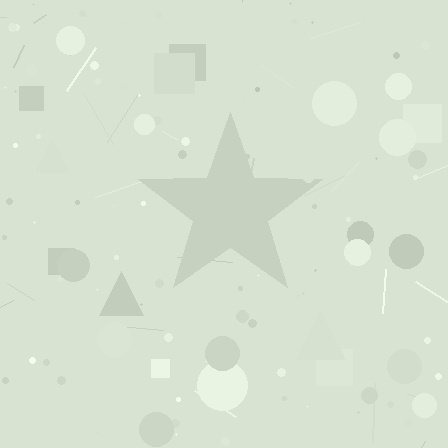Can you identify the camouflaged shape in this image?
The camouflaged shape is a star.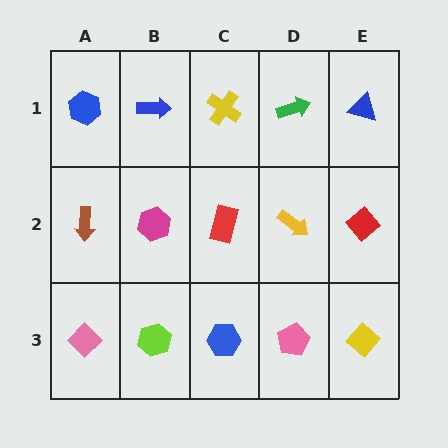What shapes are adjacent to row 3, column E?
A red diamond (row 2, column E), a pink pentagon (row 3, column D).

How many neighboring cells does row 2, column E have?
3.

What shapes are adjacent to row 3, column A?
A brown arrow (row 2, column A), a lime hexagon (row 3, column B).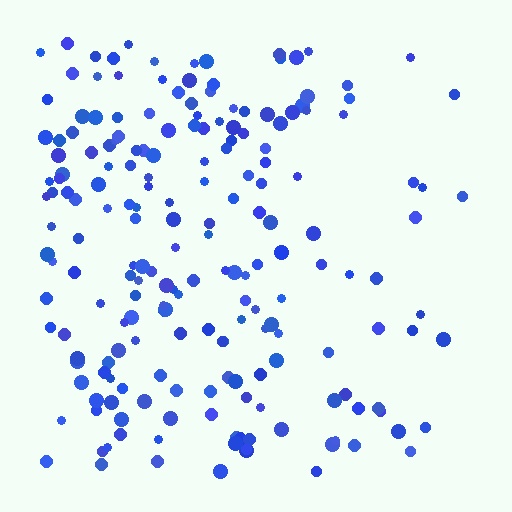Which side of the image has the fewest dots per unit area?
The right.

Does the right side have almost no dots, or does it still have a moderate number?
Still a moderate number, just noticeably fewer than the left.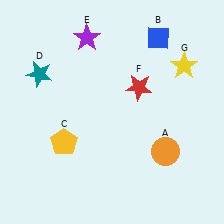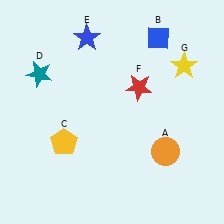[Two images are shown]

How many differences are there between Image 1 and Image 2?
There is 1 difference between the two images.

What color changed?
The star (E) changed from purple in Image 1 to blue in Image 2.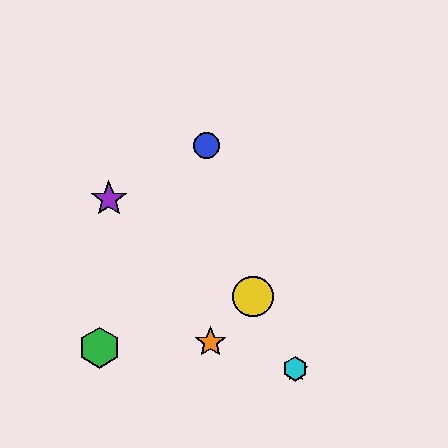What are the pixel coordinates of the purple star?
The purple star is at (109, 199).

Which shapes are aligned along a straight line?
The red star, the yellow circle, the cyan hexagon are aligned along a straight line.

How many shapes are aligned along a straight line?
3 shapes (the red star, the yellow circle, the cyan hexagon) are aligned along a straight line.